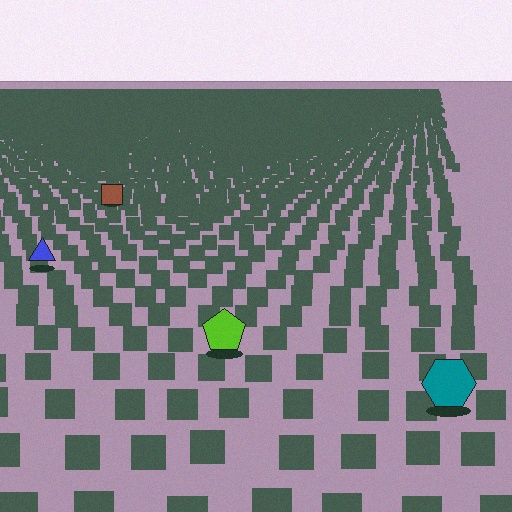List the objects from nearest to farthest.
From nearest to farthest: the teal hexagon, the lime pentagon, the blue triangle, the brown square.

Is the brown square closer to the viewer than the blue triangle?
No. The blue triangle is closer — you can tell from the texture gradient: the ground texture is coarser near it.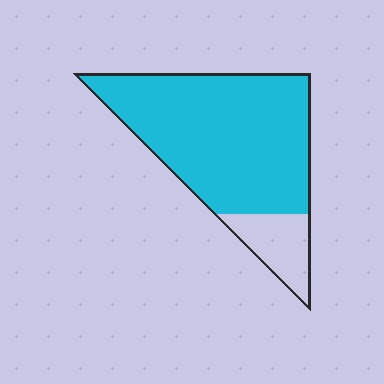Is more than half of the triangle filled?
Yes.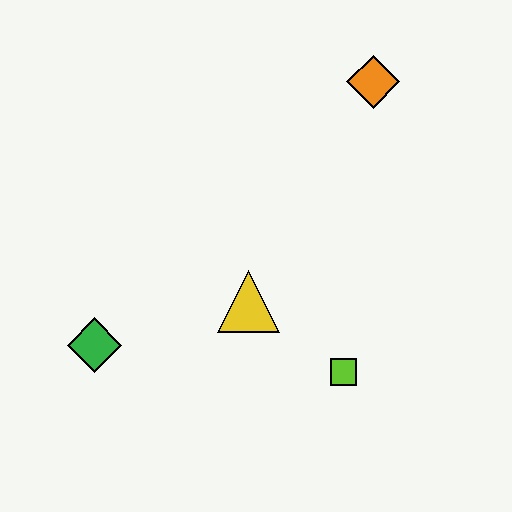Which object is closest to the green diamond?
The yellow triangle is closest to the green diamond.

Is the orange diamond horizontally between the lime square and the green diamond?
No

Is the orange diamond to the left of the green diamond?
No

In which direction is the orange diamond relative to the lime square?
The orange diamond is above the lime square.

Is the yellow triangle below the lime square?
No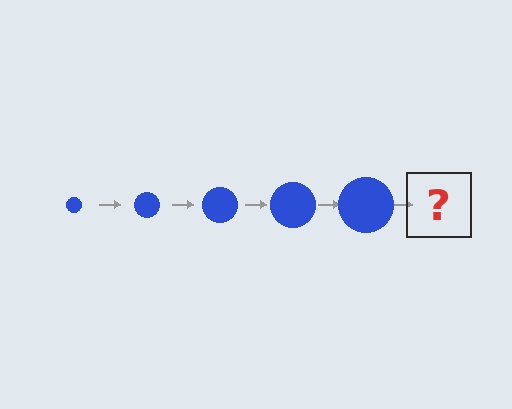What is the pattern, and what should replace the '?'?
The pattern is that the circle gets progressively larger each step. The '?' should be a blue circle, larger than the previous one.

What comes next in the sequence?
The next element should be a blue circle, larger than the previous one.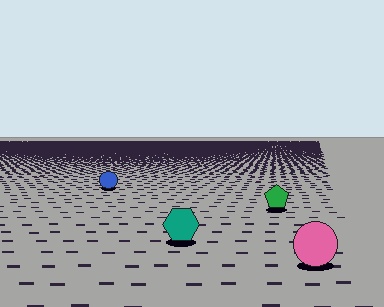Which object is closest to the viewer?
The pink circle is closest. The texture marks near it are larger and more spread out.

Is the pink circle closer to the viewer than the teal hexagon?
Yes. The pink circle is closer — you can tell from the texture gradient: the ground texture is coarser near it.